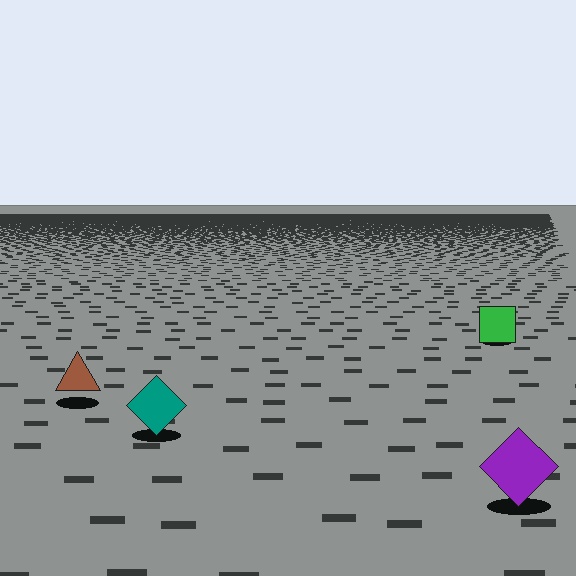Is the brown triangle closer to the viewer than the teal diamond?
No. The teal diamond is closer — you can tell from the texture gradient: the ground texture is coarser near it.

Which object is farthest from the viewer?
The green square is farthest from the viewer. It appears smaller and the ground texture around it is denser.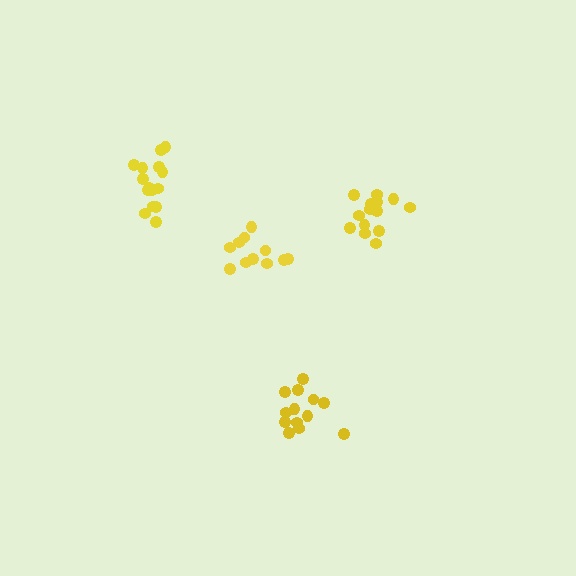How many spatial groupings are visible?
There are 4 spatial groupings.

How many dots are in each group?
Group 1: 14 dots, Group 2: 13 dots, Group 3: 15 dots, Group 4: 11 dots (53 total).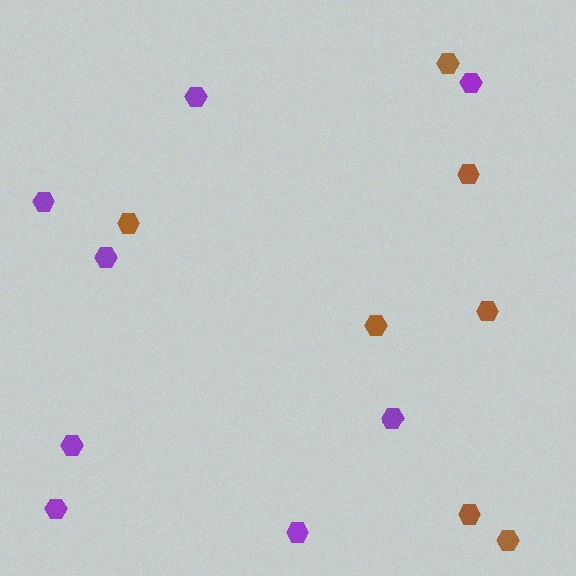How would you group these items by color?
There are 2 groups: one group of brown hexagons (7) and one group of purple hexagons (8).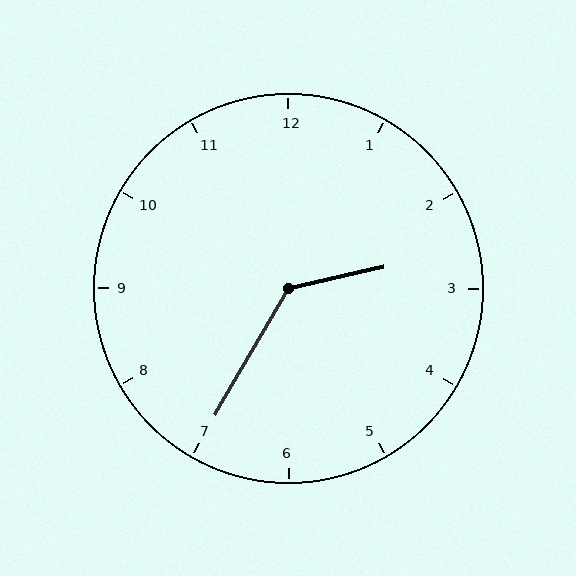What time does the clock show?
2:35.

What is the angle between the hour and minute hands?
Approximately 132 degrees.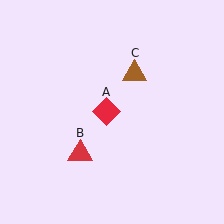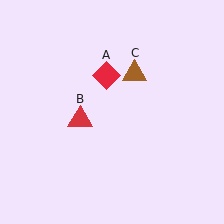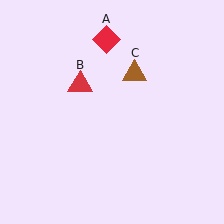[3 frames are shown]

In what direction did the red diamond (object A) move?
The red diamond (object A) moved up.